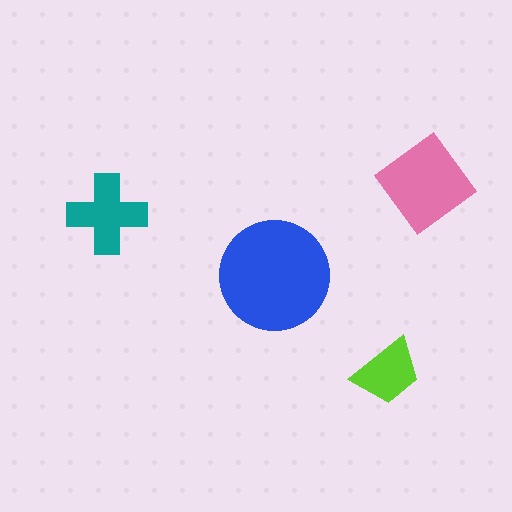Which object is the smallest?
The lime trapezoid.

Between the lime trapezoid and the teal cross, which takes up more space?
The teal cross.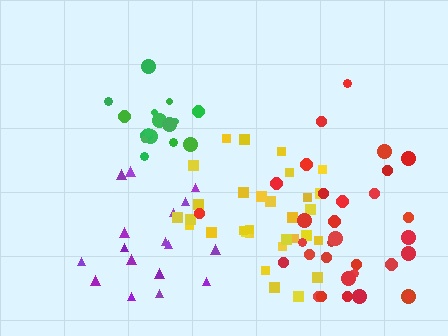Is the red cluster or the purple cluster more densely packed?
Red.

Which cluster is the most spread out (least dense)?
Purple.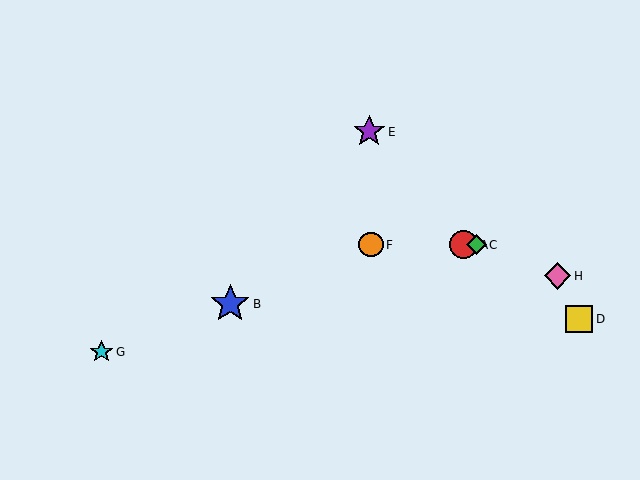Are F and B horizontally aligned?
No, F is at y≈245 and B is at y≈304.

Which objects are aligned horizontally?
Objects A, C, F are aligned horizontally.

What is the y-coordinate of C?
Object C is at y≈245.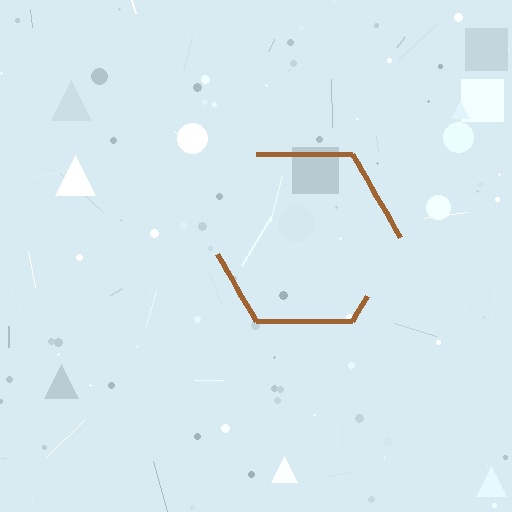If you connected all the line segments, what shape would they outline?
They would outline a hexagon.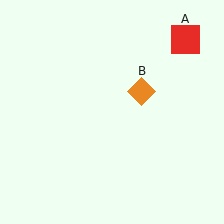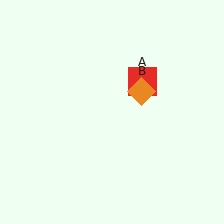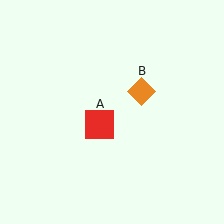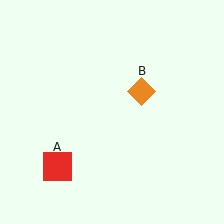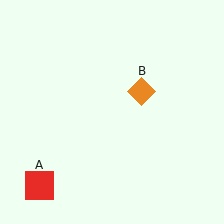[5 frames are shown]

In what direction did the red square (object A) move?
The red square (object A) moved down and to the left.